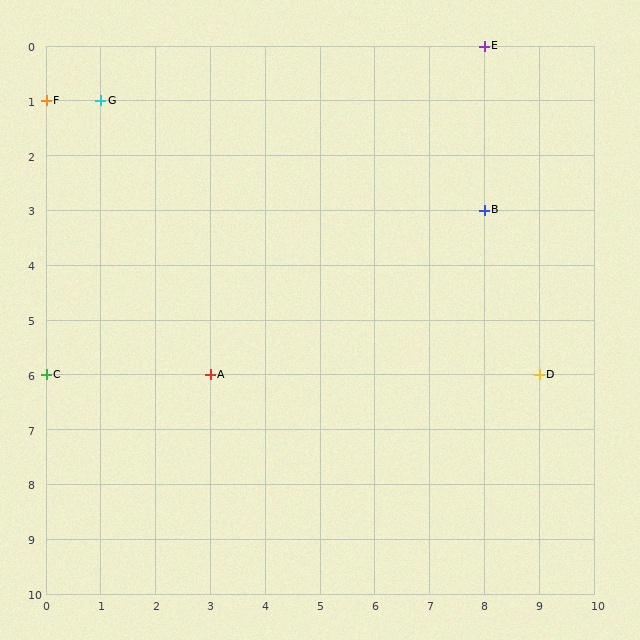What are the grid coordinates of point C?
Point C is at grid coordinates (0, 6).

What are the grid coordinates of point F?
Point F is at grid coordinates (0, 1).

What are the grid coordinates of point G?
Point G is at grid coordinates (1, 1).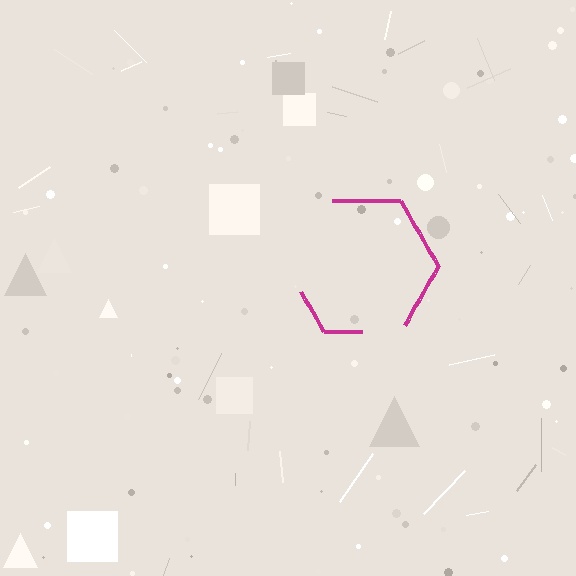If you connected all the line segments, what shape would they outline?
They would outline a hexagon.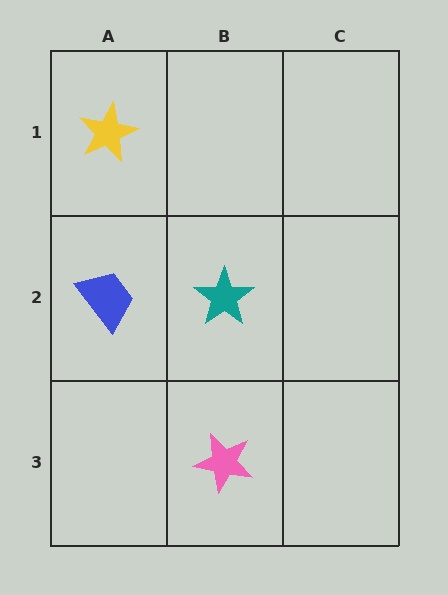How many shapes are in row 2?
2 shapes.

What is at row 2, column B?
A teal star.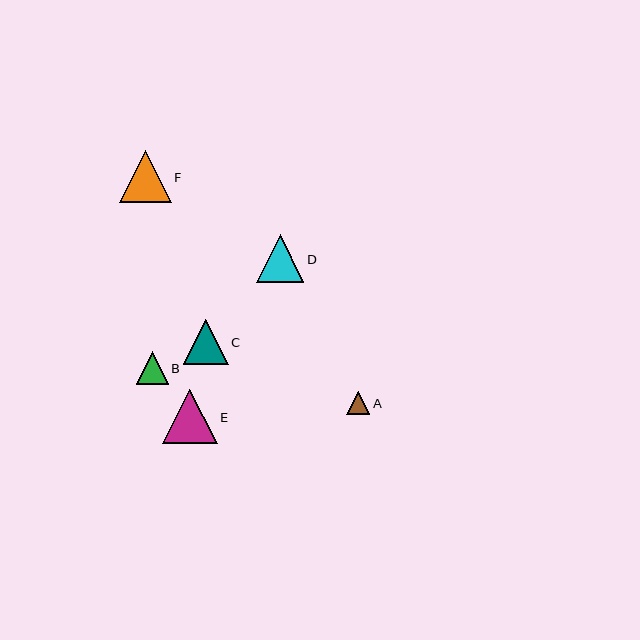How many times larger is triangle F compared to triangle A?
Triangle F is approximately 2.2 times the size of triangle A.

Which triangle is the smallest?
Triangle A is the smallest with a size of approximately 24 pixels.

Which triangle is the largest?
Triangle E is the largest with a size of approximately 55 pixels.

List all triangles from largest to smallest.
From largest to smallest: E, F, D, C, B, A.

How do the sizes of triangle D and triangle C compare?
Triangle D and triangle C are approximately the same size.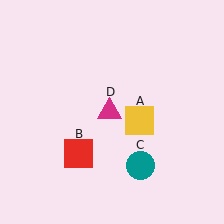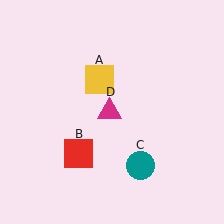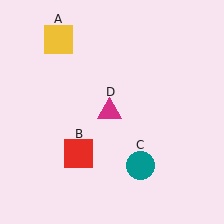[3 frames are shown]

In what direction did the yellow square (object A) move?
The yellow square (object A) moved up and to the left.